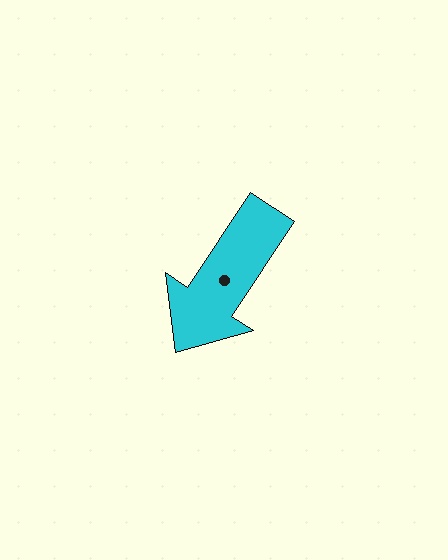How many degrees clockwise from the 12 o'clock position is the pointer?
Approximately 214 degrees.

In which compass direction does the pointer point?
Southwest.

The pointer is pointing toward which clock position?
Roughly 7 o'clock.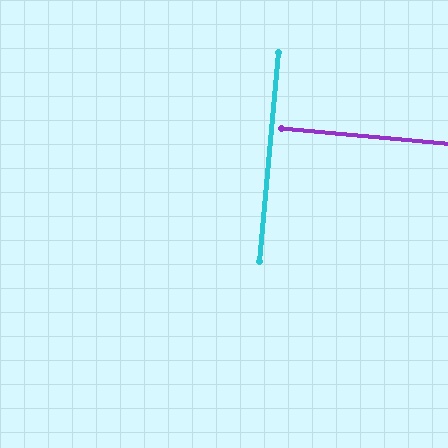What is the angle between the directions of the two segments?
Approximately 90 degrees.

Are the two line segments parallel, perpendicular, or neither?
Perpendicular — they meet at approximately 90°.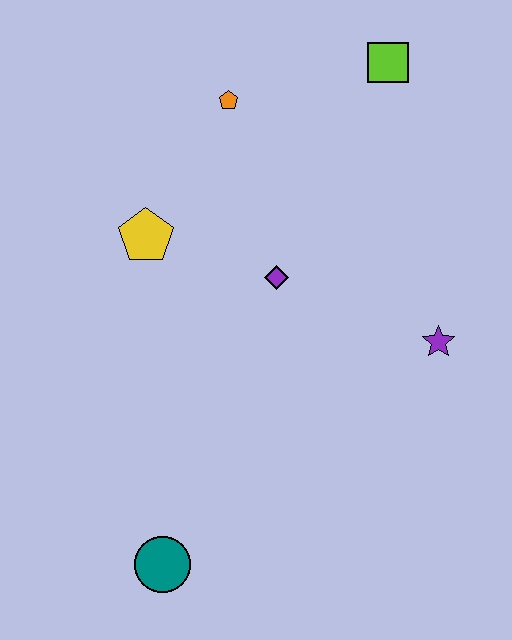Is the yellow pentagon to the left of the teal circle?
Yes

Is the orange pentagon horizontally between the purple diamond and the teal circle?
Yes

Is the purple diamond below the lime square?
Yes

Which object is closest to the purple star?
The purple diamond is closest to the purple star.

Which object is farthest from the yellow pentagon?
The teal circle is farthest from the yellow pentagon.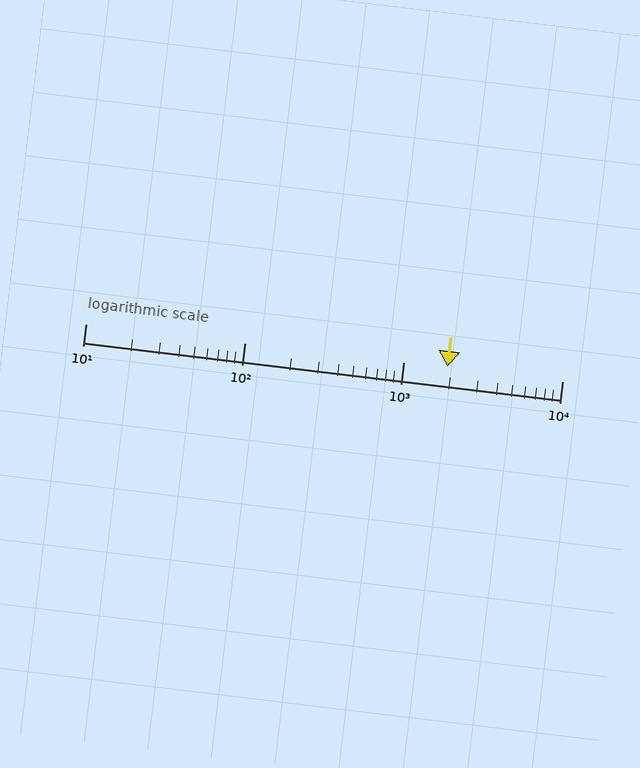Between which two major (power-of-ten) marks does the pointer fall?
The pointer is between 1000 and 10000.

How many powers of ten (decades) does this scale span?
The scale spans 3 decades, from 10 to 10000.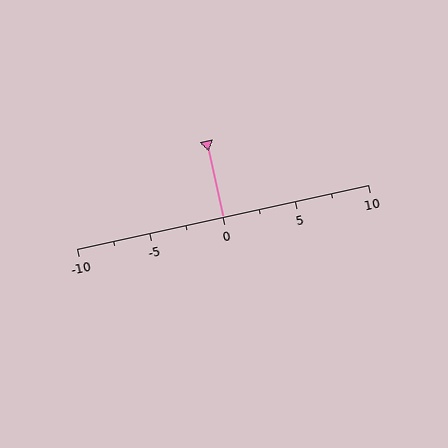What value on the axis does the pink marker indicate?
The marker indicates approximately 0.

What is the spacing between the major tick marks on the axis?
The major ticks are spaced 5 apart.